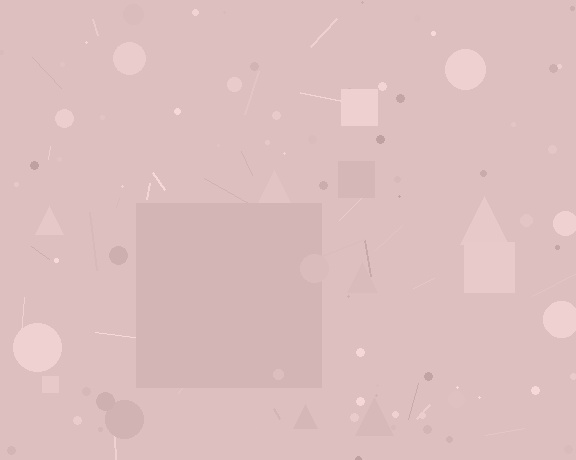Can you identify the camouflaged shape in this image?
The camouflaged shape is a square.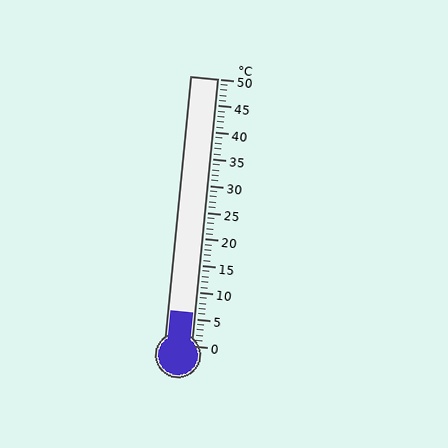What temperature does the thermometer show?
The thermometer shows approximately 6°C.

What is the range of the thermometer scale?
The thermometer scale ranges from 0°C to 50°C.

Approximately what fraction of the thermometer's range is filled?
The thermometer is filled to approximately 10% of its range.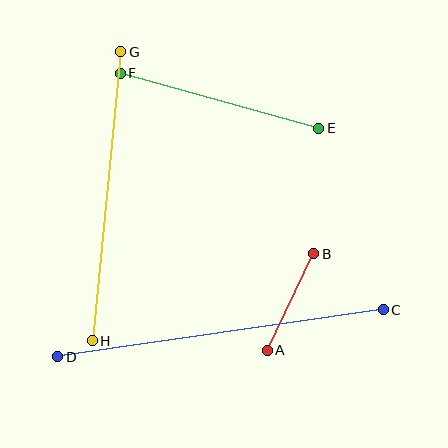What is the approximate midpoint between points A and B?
The midpoint is at approximately (290, 302) pixels.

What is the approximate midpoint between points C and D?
The midpoint is at approximately (221, 333) pixels.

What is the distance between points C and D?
The distance is approximately 329 pixels.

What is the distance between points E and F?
The distance is approximately 206 pixels.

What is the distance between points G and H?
The distance is approximately 290 pixels.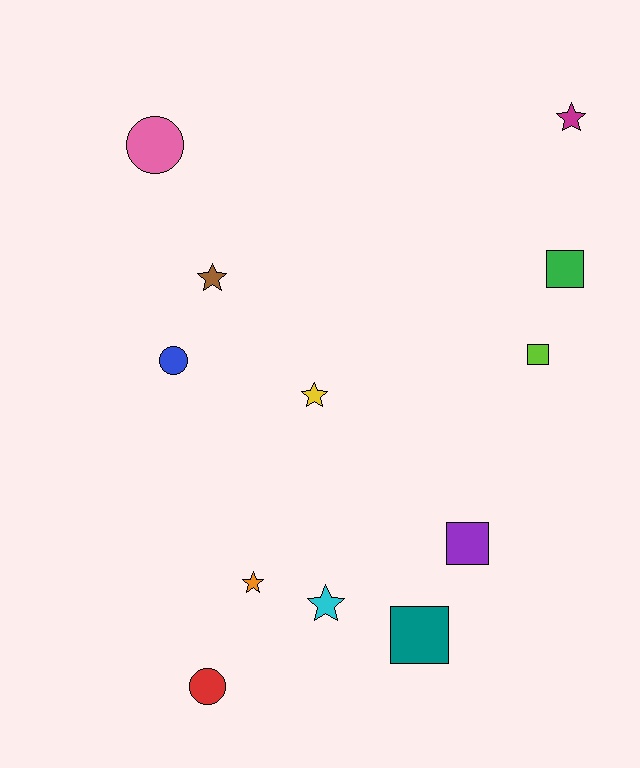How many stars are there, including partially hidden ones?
There are 5 stars.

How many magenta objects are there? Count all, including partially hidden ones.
There is 1 magenta object.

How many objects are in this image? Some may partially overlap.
There are 12 objects.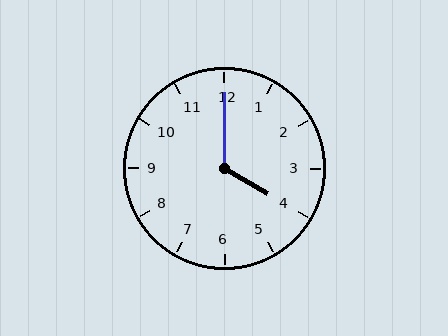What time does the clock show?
4:00.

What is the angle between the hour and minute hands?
Approximately 120 degrees.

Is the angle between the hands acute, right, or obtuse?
It is obtuse.